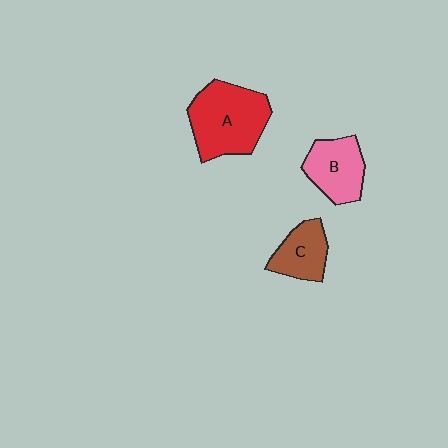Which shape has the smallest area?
Shape C (brown).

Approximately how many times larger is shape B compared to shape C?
Approximately 1.2 times.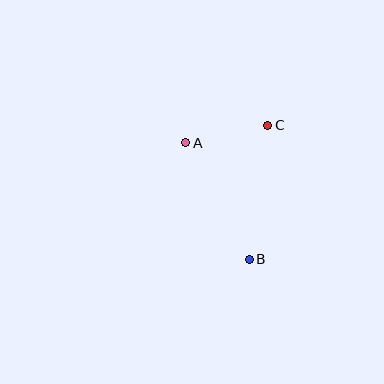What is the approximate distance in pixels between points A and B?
The distance between A and B is approximately 132 pixels.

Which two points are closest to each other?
Points A and C are closest to each other.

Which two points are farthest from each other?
Points B and C are farthest from each other.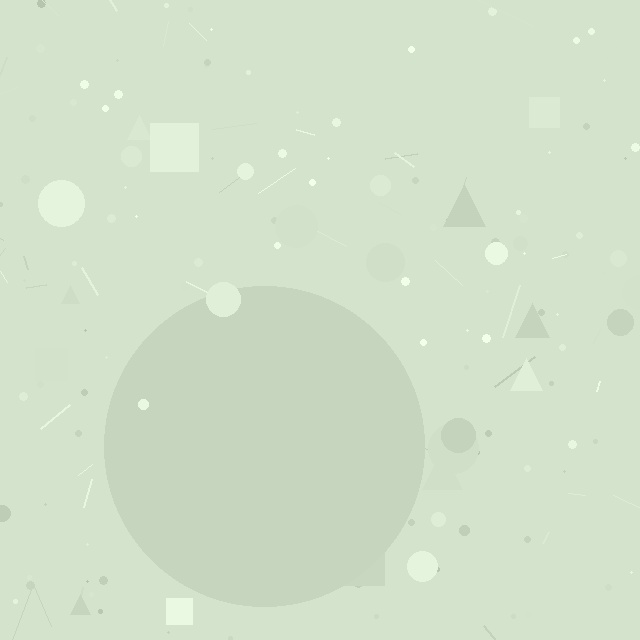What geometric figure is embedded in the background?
A circle is embedded in the background.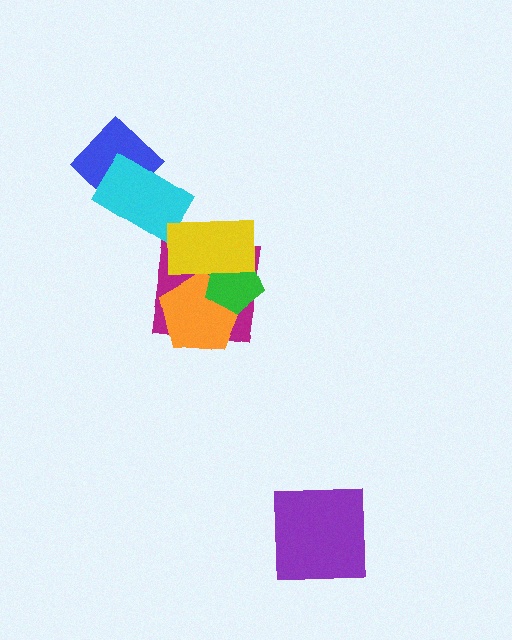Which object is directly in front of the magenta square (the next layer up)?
The orange pentagon is directly in front of the magenta square.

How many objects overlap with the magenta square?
3 objects overlap with the magenta square.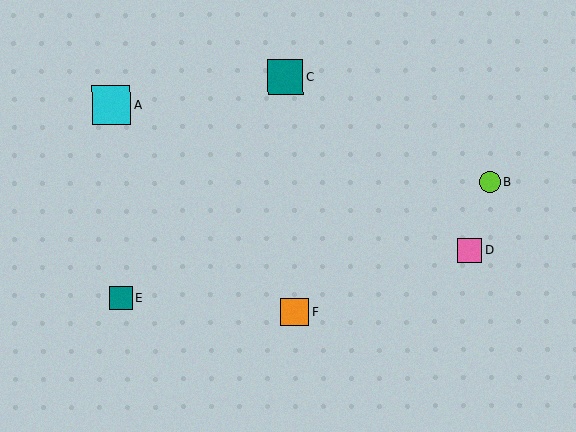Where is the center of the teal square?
The center of the teal square is at (285, 77).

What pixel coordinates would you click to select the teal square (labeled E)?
Click at (121, 298) to select the teal square E.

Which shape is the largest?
The cyan square (labeled A) is the largest.